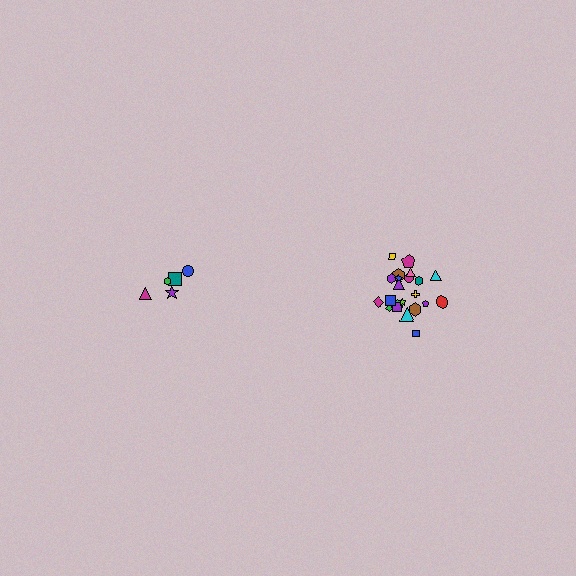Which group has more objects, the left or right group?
The right group.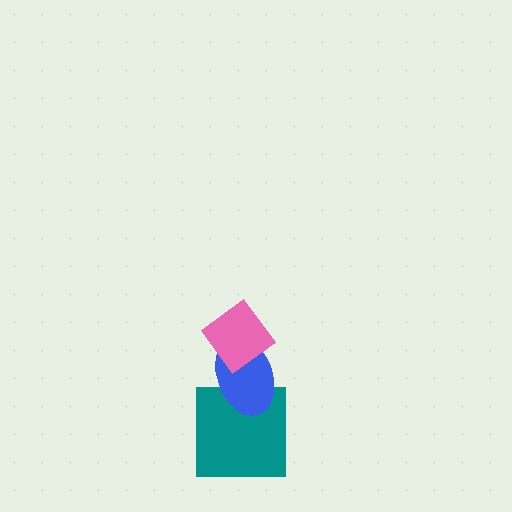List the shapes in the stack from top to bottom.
From top to bottom: the pink diamond, the blue ellipse, the teal square.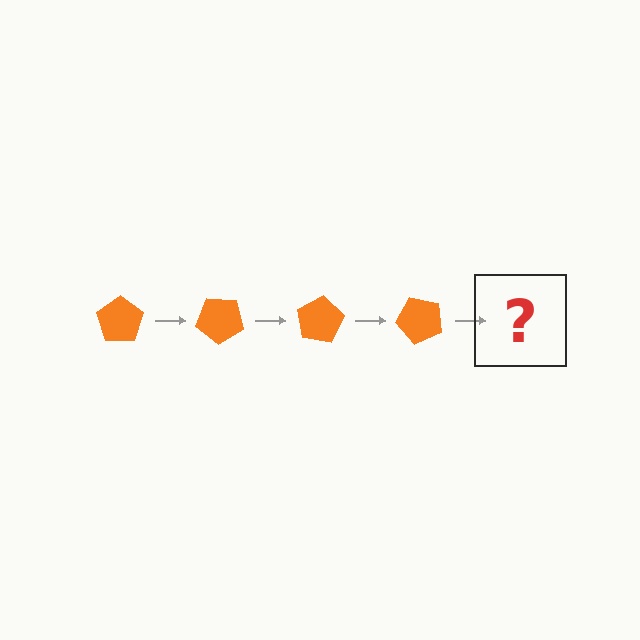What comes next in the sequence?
The next element should be an orange pentagon rotated 160 degrees.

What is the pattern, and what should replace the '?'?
The pattern is that the pentagon rotates 40 degrees each step. The '?' should be an orange pentagon rotated 160 degrees.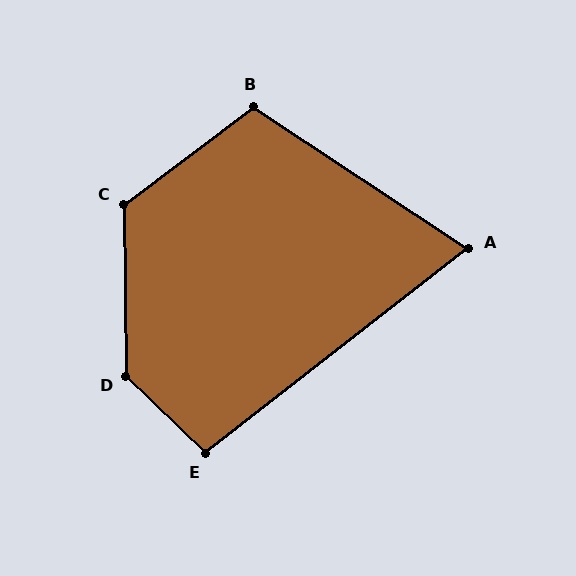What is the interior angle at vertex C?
Approximately 126 degrees (obtuse).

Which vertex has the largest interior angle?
D, at approximately 135 degrees.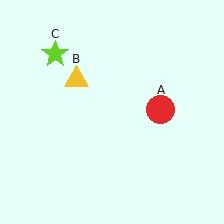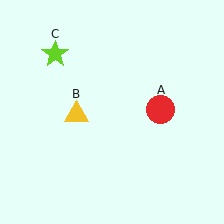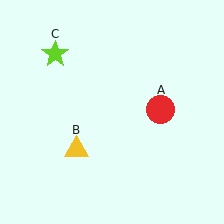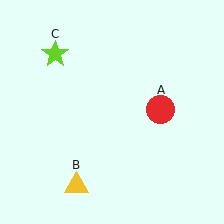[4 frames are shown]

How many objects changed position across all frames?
1 object changed position: yellow triangle (object B).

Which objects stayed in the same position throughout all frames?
Red circle (object A) and lime star (object C) remained stationary.